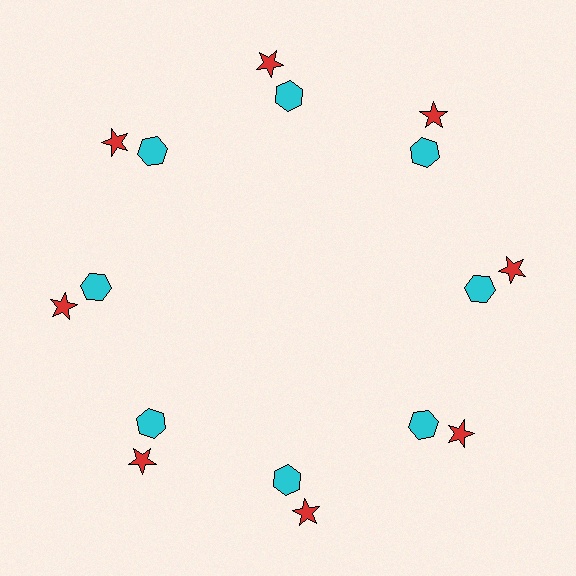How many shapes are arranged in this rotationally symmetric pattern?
There are 16 shapes, arranged in 8 groups of 2.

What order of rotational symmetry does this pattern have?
This pattern has 8-fold rotational symmetry.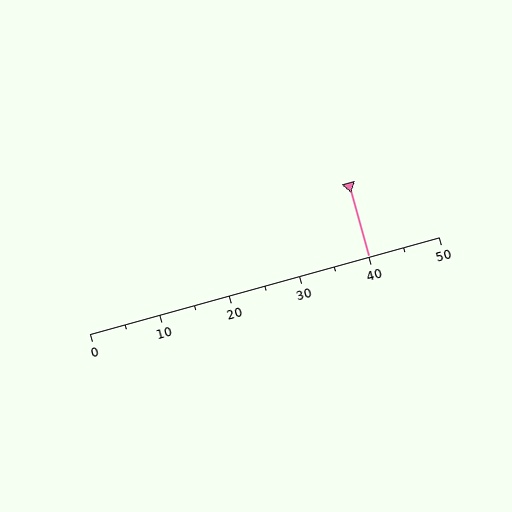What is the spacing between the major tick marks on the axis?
The major ticks are spaced 10 apart.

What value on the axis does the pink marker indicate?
The marker indicates approximately 40.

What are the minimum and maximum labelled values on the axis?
The axis runs from 0 to 50.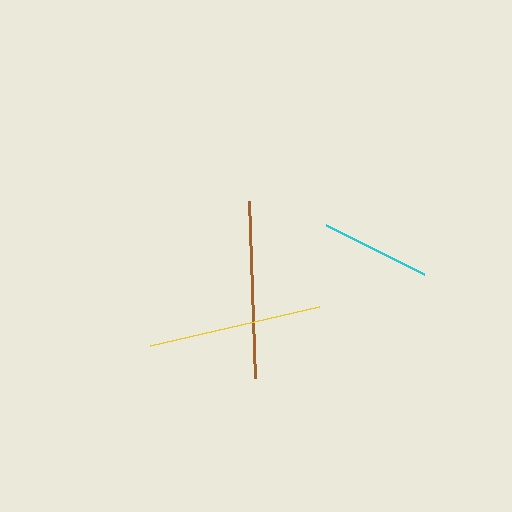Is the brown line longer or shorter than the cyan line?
The brown line is longer than the cyan line.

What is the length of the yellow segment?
The yellow segment is approximately 174 pixels long.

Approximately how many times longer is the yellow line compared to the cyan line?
The yellow line is approximately 1.6 times the length of the cyan line.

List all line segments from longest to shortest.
From longest to shortest: brown, yellow, cyan.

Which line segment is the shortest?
The cyan line is the shortest at approximately 110 pixels.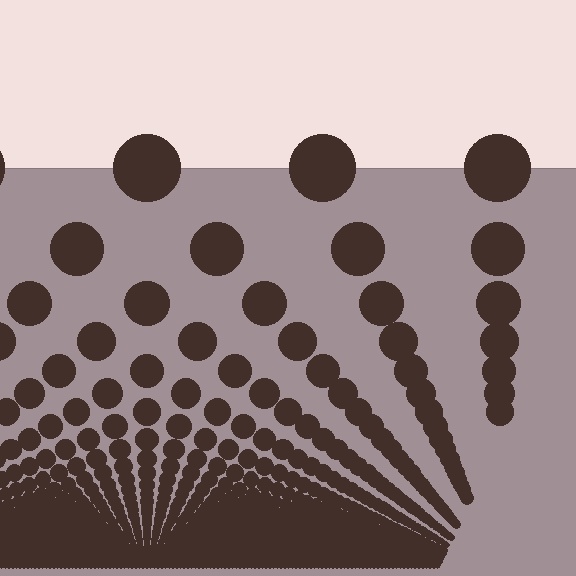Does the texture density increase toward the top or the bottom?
Density increases toward the bottom.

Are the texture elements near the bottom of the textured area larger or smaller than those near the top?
Smaller. The gradient is inverted — elements near the bottom are smaller and denser.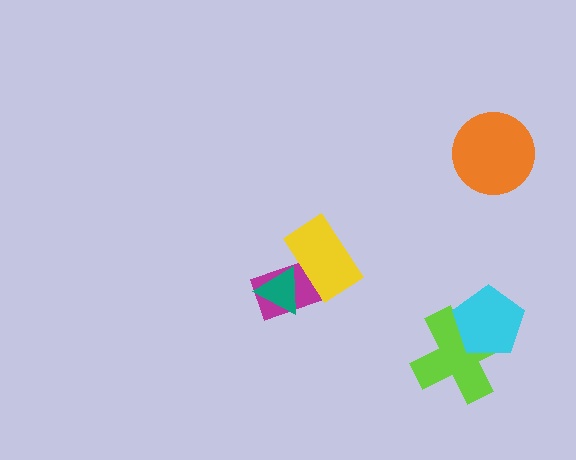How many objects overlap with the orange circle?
0 objects overlap with the orange circle.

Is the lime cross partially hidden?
Yes, it is partially covered by another shape.